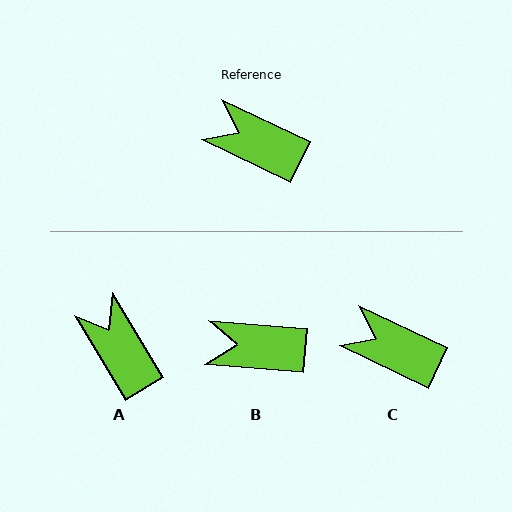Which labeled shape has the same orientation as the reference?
C.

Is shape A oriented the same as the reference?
No, it is off by about 33 degrees.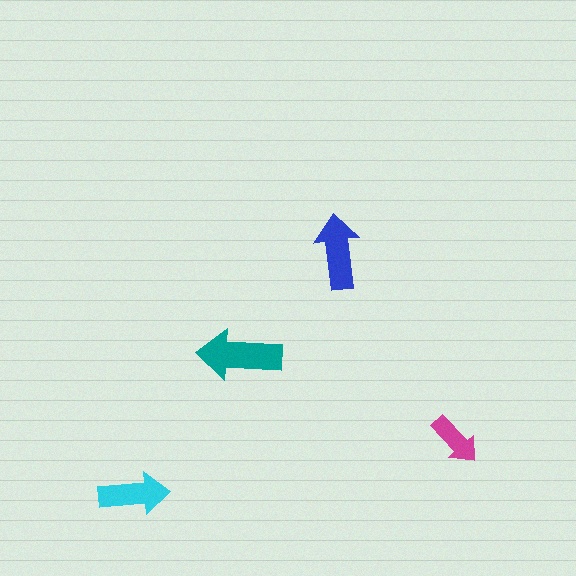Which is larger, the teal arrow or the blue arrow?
The teal one.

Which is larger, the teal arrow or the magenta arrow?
The teal one.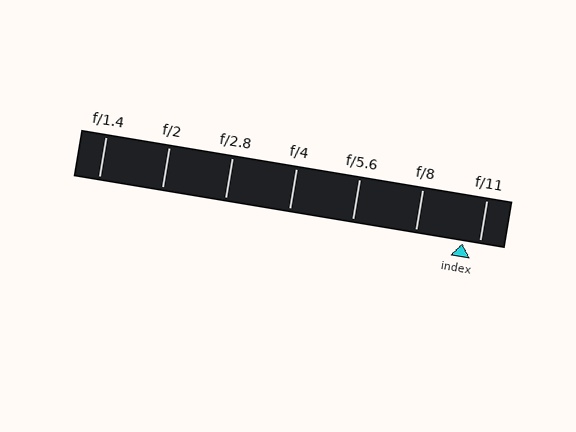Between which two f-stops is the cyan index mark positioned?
The index mark is between f/8 and f/11.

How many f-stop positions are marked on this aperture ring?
There are 7 f-stop positions marked.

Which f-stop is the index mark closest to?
The index mark is closest to f/11.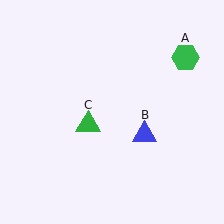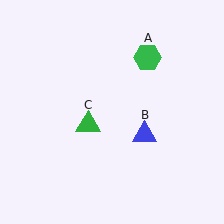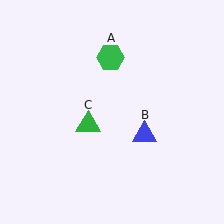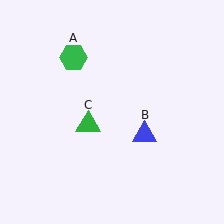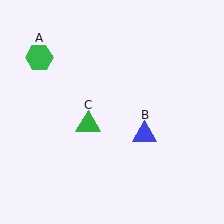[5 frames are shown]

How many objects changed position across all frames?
1 object changed position: green hexagon (object A).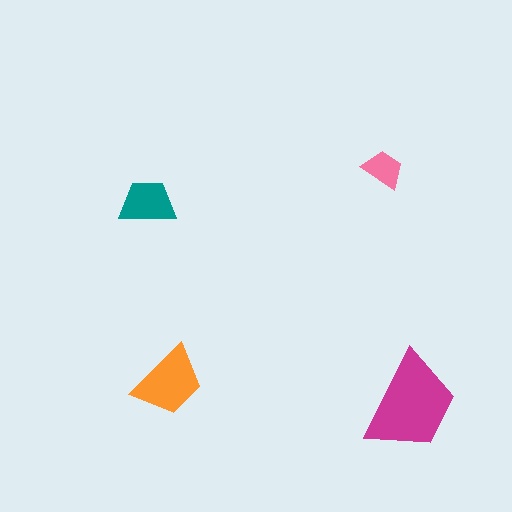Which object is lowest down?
The magenta trapezoid is bottommost.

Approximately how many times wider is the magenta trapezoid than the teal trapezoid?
About 2 times wider.